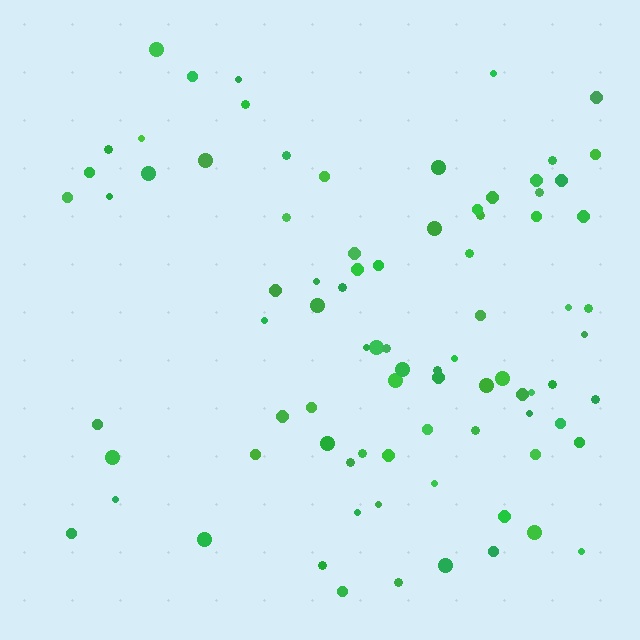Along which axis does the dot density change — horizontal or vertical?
Horizontal.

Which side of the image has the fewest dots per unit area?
The left.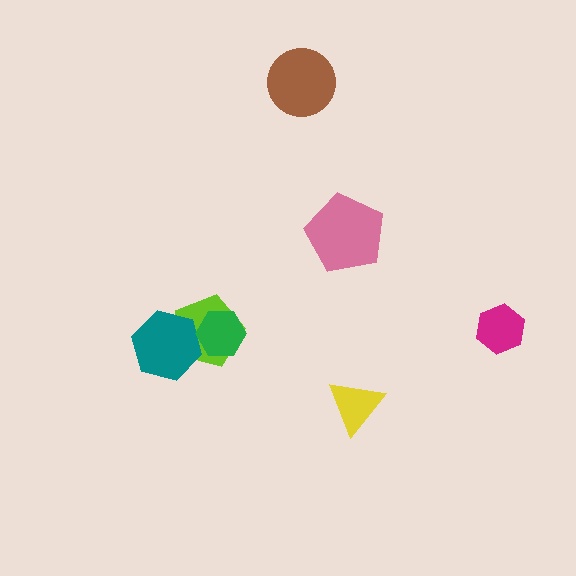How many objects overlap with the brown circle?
0 objects overlap with the brown circle.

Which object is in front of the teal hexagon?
The green hexagon is in front of the teal hexagon.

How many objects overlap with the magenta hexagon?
0 objects overlap with the magenta hexagon.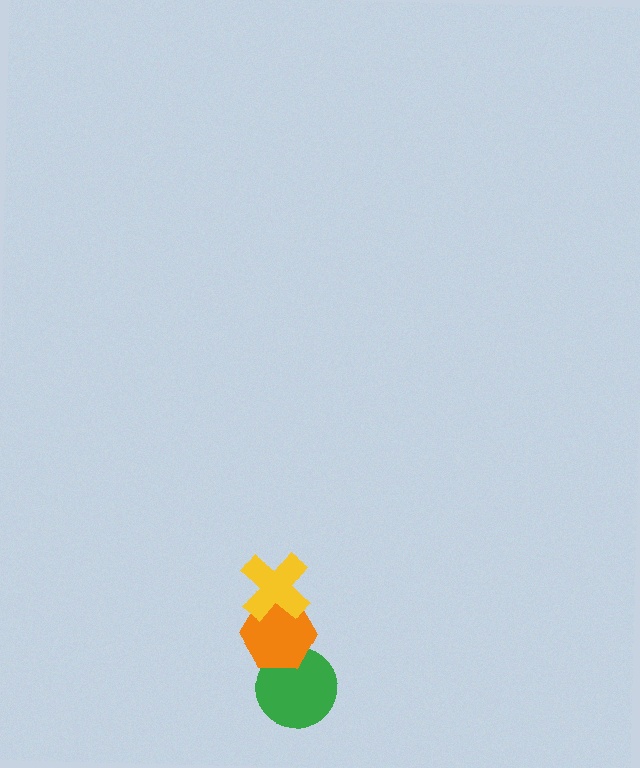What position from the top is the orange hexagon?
The orange hexagon is 2nd from the top.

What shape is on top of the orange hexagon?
The yellow cross is on top of the orange hexagon.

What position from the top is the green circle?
The green circle is 3rd from the top.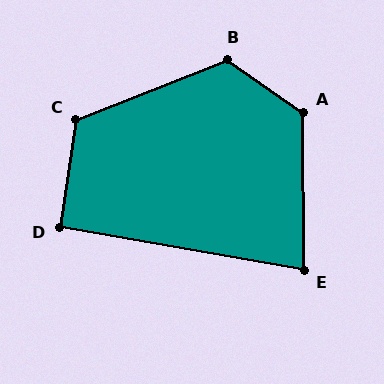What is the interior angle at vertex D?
Approximately 92 degrees (approximately right).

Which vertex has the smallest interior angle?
E, at approximately 80 degrees.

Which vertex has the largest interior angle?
A, at approximately 125 degrees.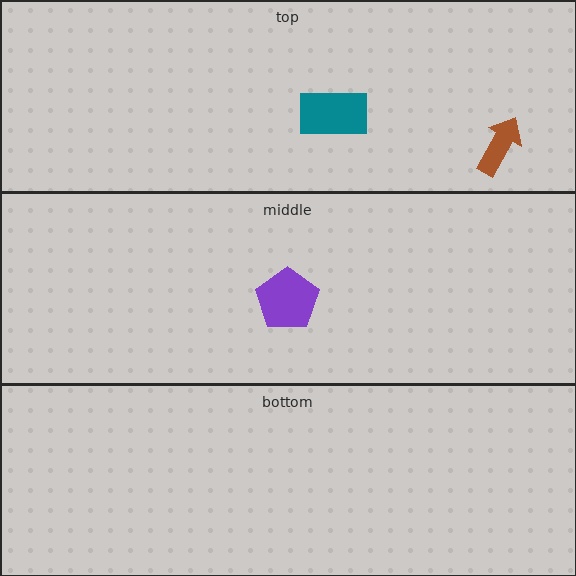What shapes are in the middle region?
The purple pentagon.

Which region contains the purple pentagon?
The middle region.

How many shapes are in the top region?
2.